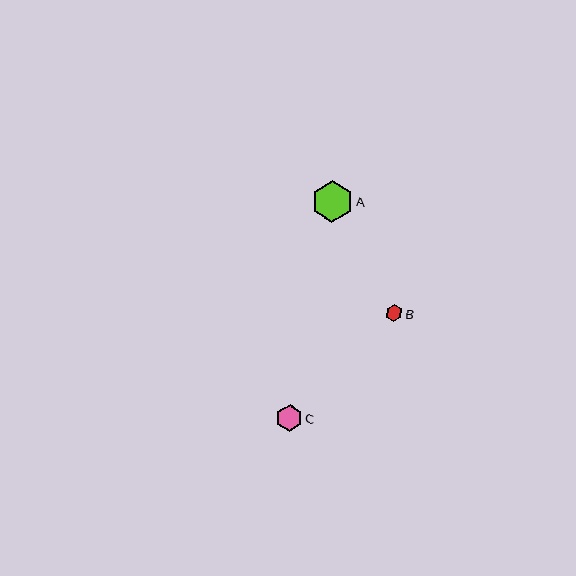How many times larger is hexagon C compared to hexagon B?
Hexagon C is approximately 1.6 times the size of hexagon B.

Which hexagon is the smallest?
Hexagon B is the smallest with a size of approximately 16 pixels.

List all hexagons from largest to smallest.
From largest to smallest: A, C, B.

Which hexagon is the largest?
Hexagon A is the largest with a size of approximately 41 pixels.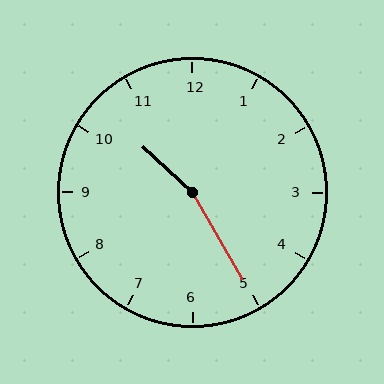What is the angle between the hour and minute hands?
Approximately 162 degrees.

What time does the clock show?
10:25.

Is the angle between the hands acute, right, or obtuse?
It is obtuse.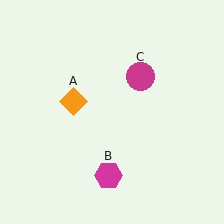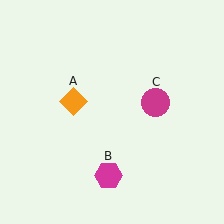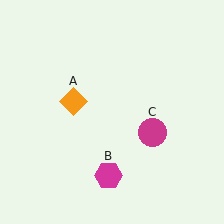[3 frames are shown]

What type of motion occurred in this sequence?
The magenta circle (object C) rotated clockwise around the center of the scene.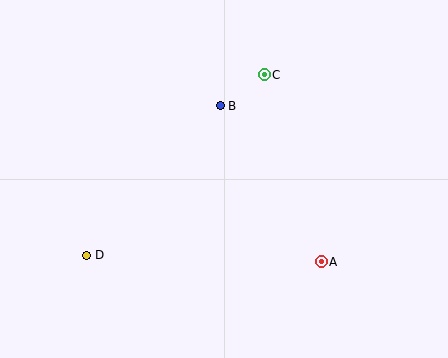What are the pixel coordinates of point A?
Point A is at (321, 262).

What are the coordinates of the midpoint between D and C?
The midpoint between D and C is at (175, 165).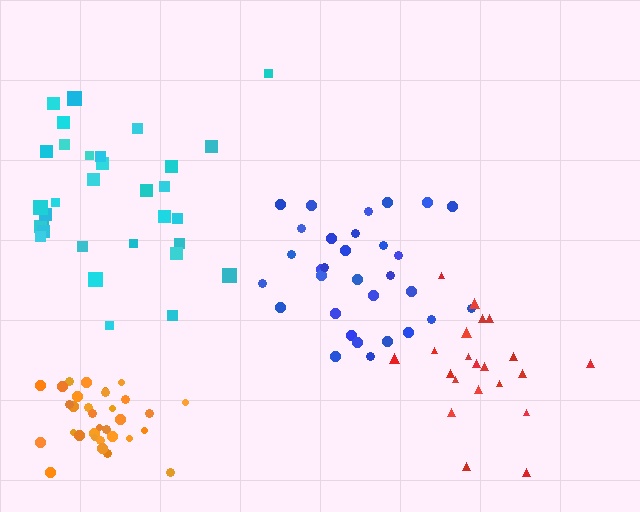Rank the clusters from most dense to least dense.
orange, blue, red, cyan.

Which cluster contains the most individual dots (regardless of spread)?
Cyan (32).